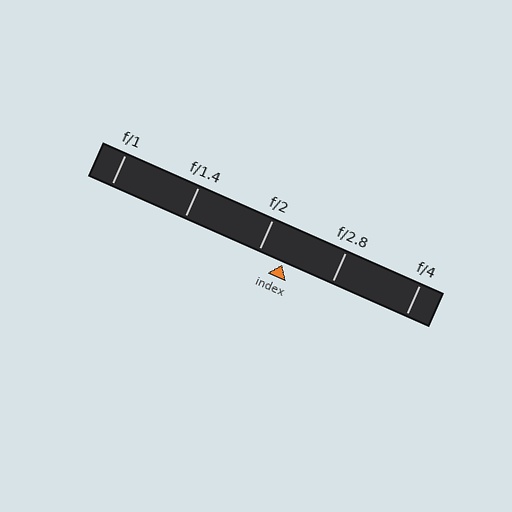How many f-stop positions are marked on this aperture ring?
There are 5 f-stop positions marked.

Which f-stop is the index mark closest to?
The index mark is closest to f/2.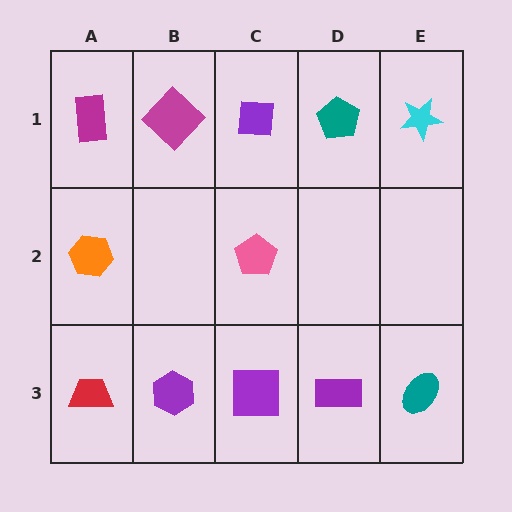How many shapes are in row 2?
2 shapes.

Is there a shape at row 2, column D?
No, that cell is empty.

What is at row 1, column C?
A purple square.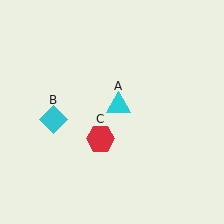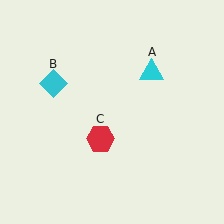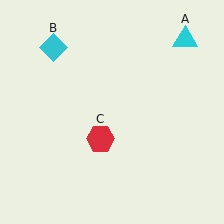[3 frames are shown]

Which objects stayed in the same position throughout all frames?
Red hexagon (object C) remained stationary.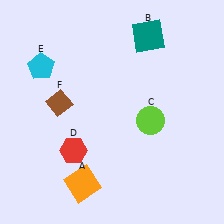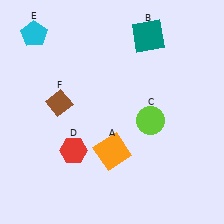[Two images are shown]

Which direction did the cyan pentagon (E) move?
The cyan pentagon (E) moved up.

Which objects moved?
The objects that moved are: the orange square (A), the cyan pentagon (E).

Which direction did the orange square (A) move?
The orange square (A) moved up.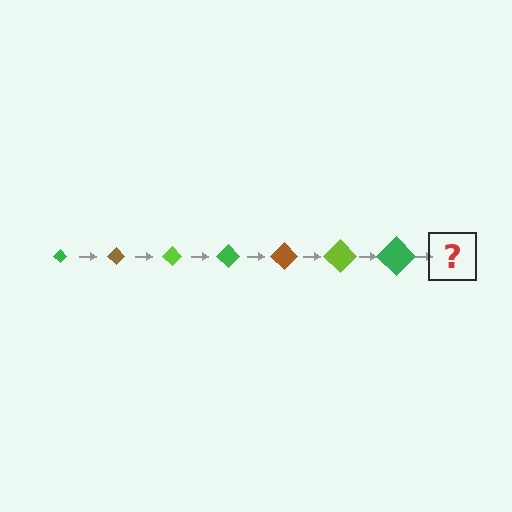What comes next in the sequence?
The next element should be a brown diamond, larger than the previous one.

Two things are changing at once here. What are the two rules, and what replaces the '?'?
The two rules are that the diamond grows larger each step and the color cycles through green, brown, and lime. The '?' should be a brown diamond, larger than the previous one.